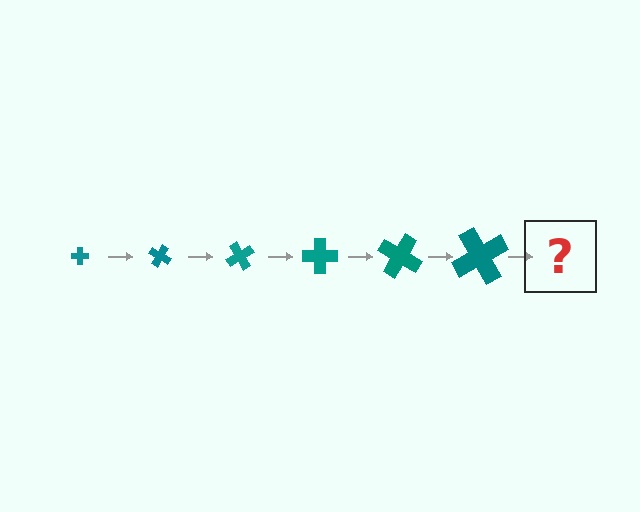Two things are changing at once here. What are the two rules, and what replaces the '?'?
The two rules are that the cross grows larger each step and it rotates 30 degrees each step. The '?' should be a cross, larger than the previous one and rotated 180 degrees from the start.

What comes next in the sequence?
The next element should be a cross, larger than the previous one and rotated 180 degrees from the start.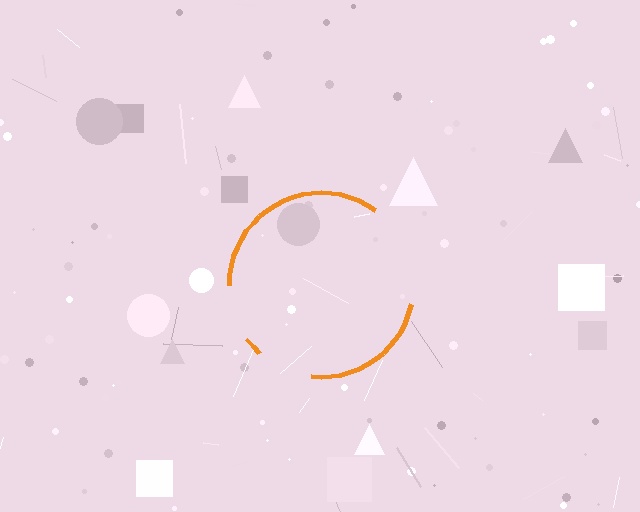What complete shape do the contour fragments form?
The contour fragments form a circle.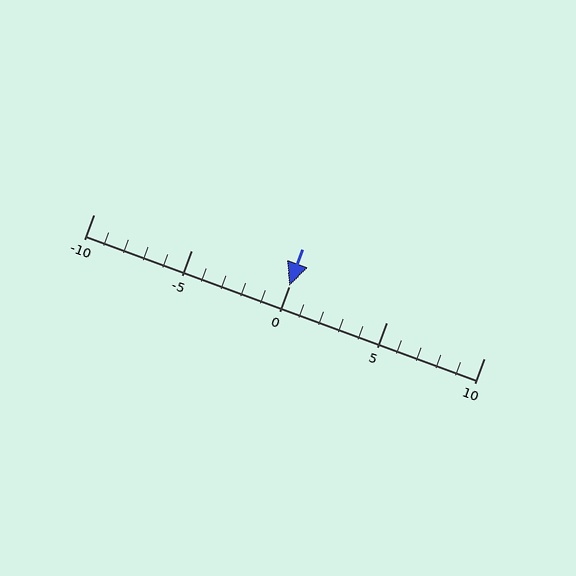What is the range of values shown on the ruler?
The ruler shows values from -10 to 10.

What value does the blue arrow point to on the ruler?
The blue arrow points to approximately 0.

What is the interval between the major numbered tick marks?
The major tick marks are spaced 5 units apart.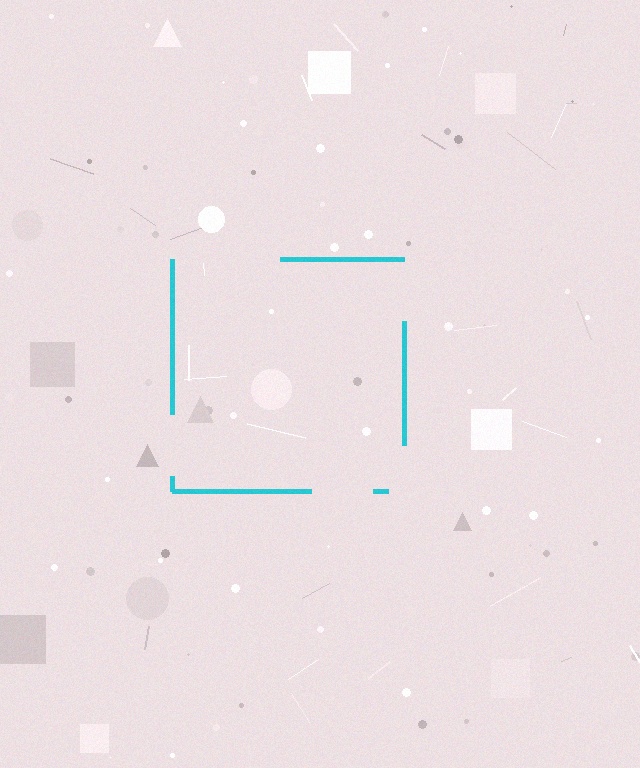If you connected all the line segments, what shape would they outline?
They would outline a square.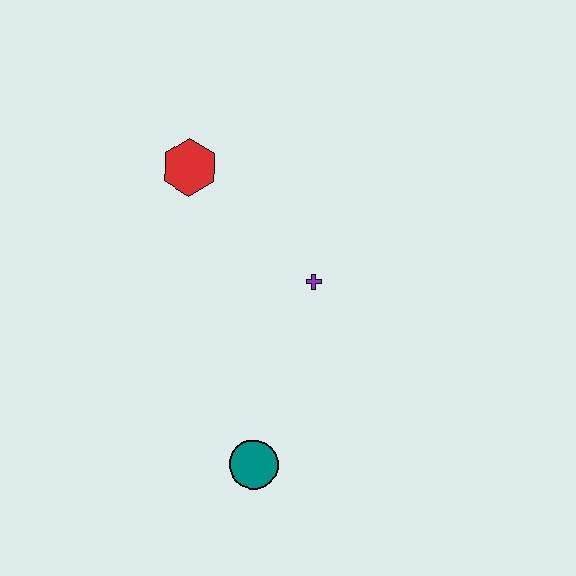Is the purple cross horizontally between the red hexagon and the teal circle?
No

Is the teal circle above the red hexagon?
No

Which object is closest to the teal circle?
The purple cross is closest to the teal circle.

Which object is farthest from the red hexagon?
The teal circle is farthest from the red hexagon.